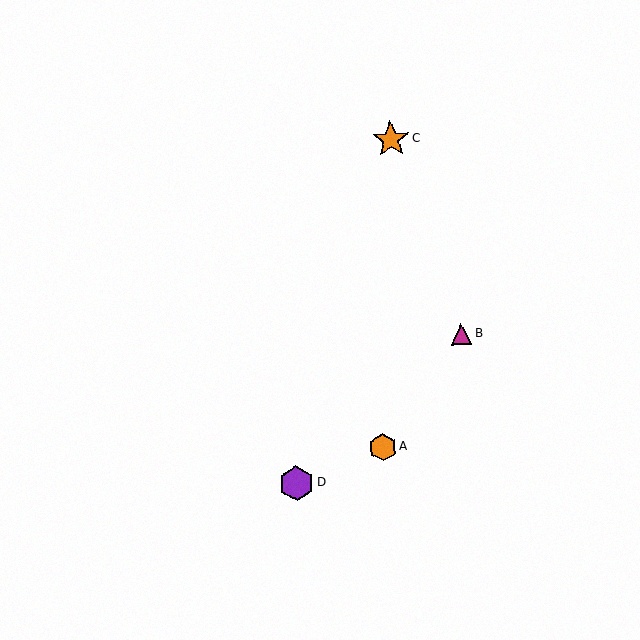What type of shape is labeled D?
Shape D is a purple hexagon.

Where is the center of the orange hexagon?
The center of the orange hexagon is at (383, 447).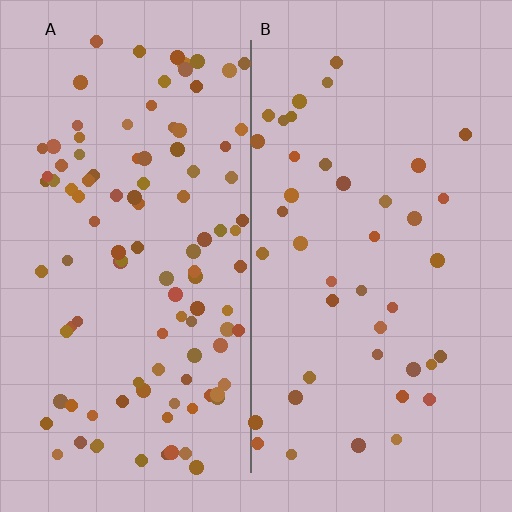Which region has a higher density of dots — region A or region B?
A (the left).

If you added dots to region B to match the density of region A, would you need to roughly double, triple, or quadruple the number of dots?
Approximately triple.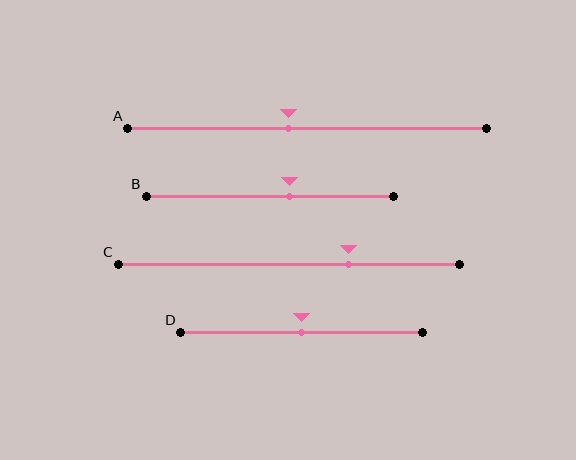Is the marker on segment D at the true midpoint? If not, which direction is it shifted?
Yes, the marker on segment D is at the true midpoint.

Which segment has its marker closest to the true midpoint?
Segment D has its marker closest to the true midpoint.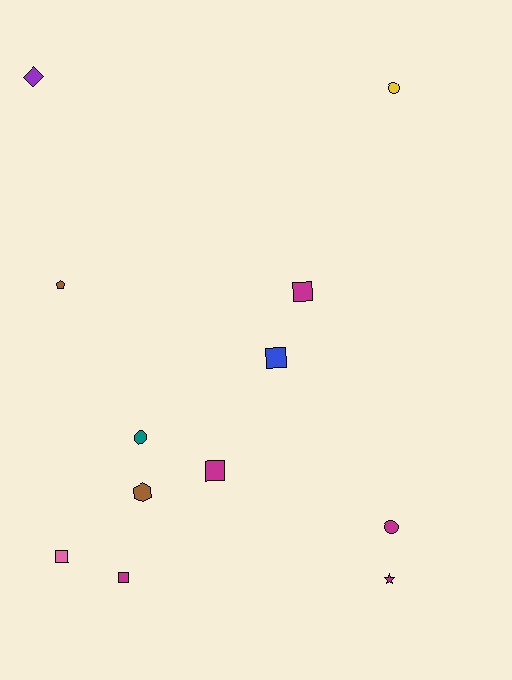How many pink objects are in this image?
There is 1 pink object.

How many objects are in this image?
There are 12 objects.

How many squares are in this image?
There are 5 squares.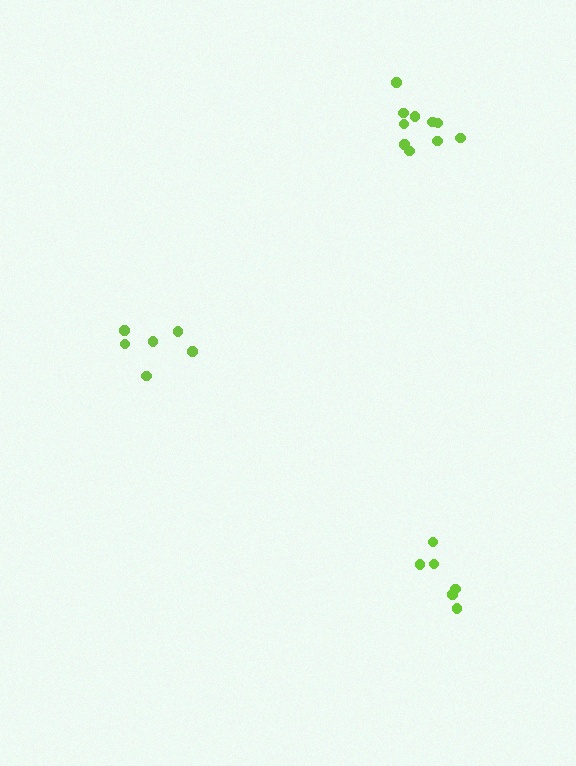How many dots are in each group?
Group 1: 6 dots, Group 2: 10 dots, Group 3: 6 dots (22 total).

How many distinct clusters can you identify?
There are 3 distinct clusters.